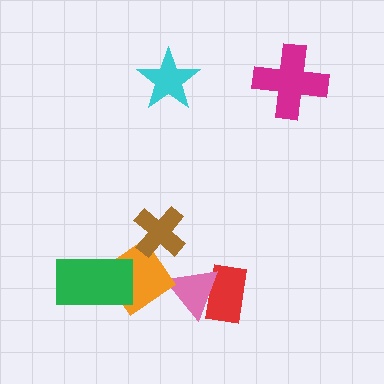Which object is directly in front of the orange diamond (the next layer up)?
The brown cross is directly in front of the orange diamond.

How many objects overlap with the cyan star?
0 objects overlap with the cyan star.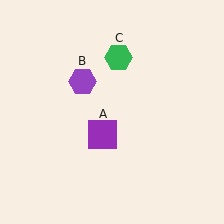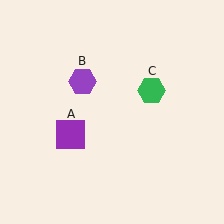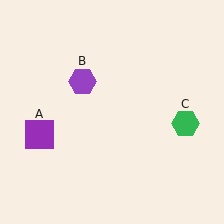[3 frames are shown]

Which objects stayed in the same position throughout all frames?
Purple hexagon (object B) remained stationary.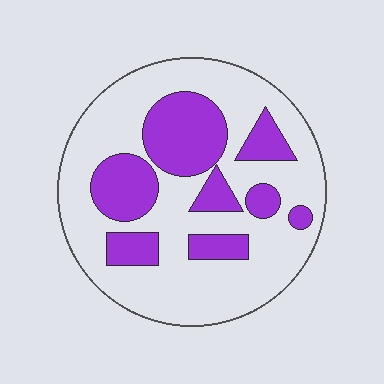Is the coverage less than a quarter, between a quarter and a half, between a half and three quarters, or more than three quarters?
Between a quarter and a half.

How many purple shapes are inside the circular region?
8.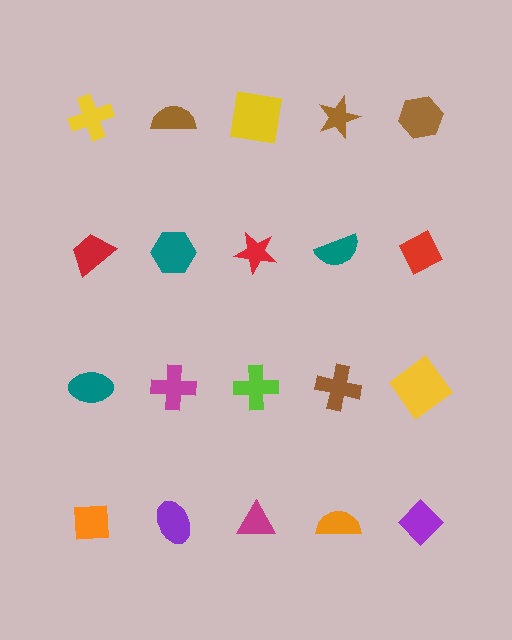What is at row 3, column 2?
A magenta cross.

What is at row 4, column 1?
An orange square.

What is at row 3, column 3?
A lime cross.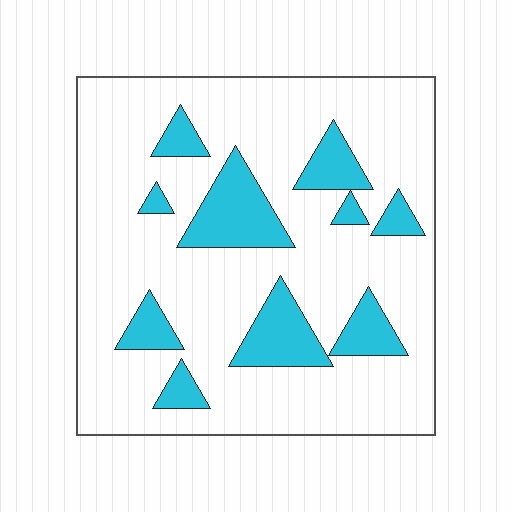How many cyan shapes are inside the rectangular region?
10.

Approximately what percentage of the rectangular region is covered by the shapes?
Approximately 20%.